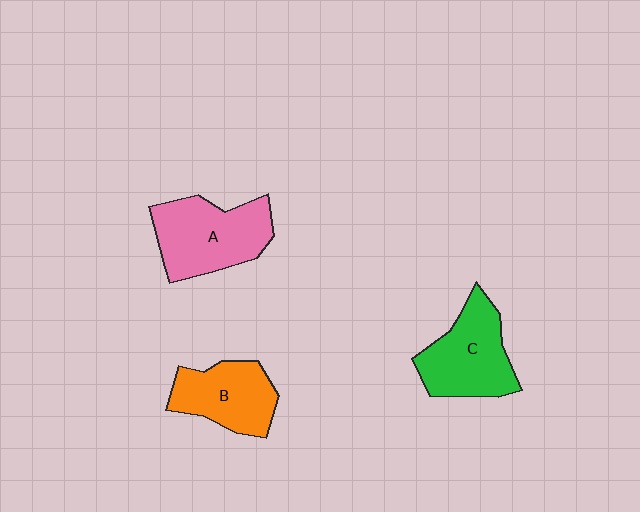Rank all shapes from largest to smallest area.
From largest to smallest: A (pink), C (green), B (orange).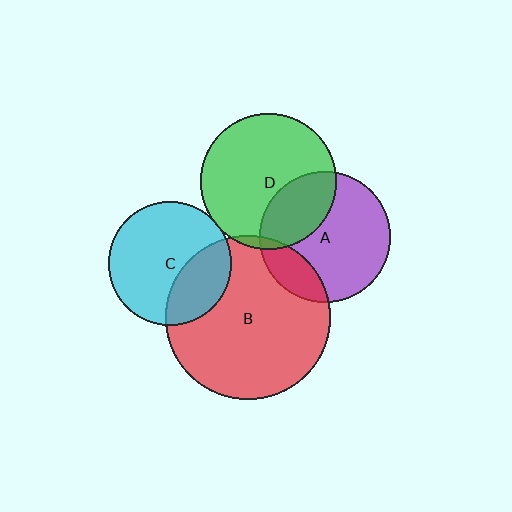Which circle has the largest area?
Circle B (red).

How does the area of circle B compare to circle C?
Approximately 1.8 times.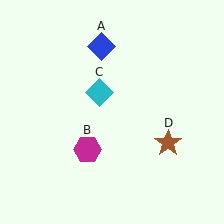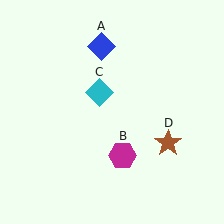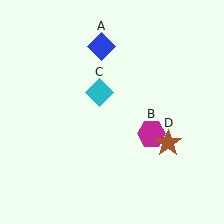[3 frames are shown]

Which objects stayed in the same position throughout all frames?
Blue diamond (object A) and cyan diamond (object C) and brown star (object D) remained stationary.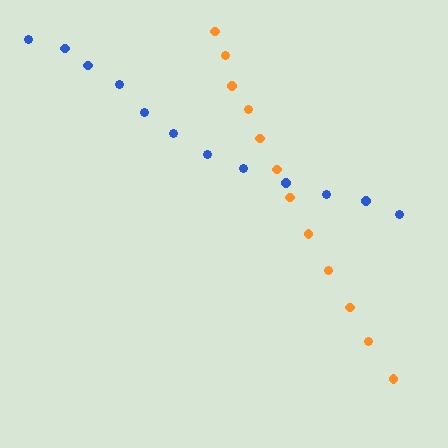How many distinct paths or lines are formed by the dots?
There are 2 distinct paths.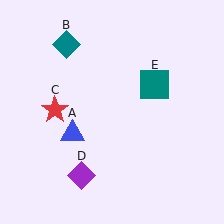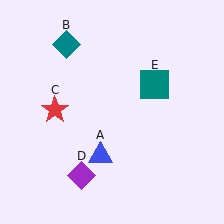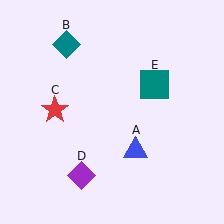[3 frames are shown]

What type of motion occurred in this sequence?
The blue triangle (object A) rotated counterclockwise around the center of the scene.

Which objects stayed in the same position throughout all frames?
Teal diamond (object B) and red star (object C) and purple diamond (object D) and teal square (object E) remained stationary.